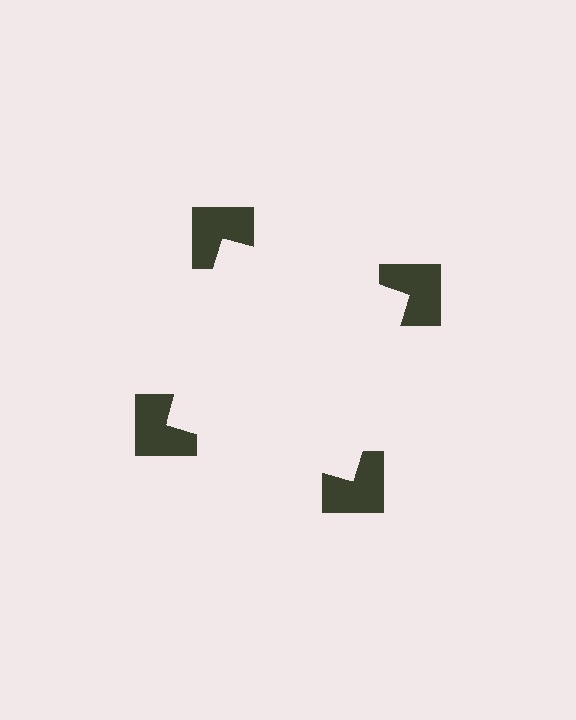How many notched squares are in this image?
There are 4 — one at each vertex of the illusory square.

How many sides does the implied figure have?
4 sides.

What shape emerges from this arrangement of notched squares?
An illusory square — its edges are inferred from the aligned wedge cuts in the notched squares, not physically drawn.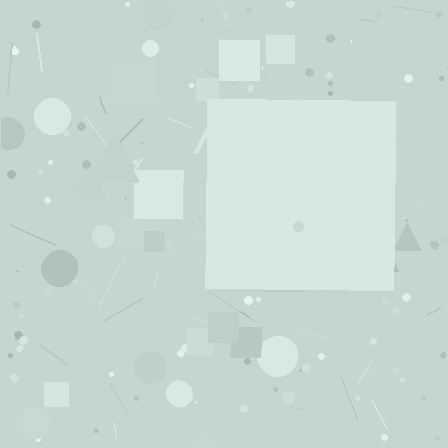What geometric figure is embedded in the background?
A square is embedded in the background.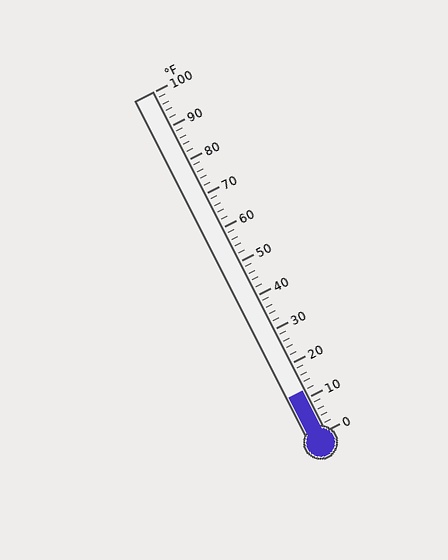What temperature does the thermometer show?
The thermometer shows approximately 12°F.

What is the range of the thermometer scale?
The thermometer scale ranges from 0°F to 100°F.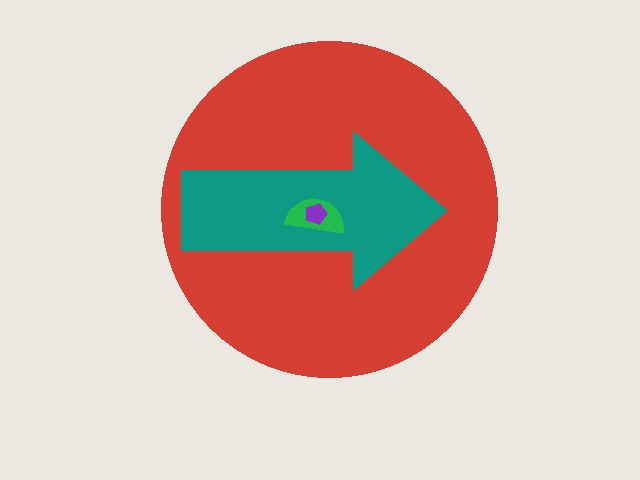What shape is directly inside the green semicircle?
The purple pentagon.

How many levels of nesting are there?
4.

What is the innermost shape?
The purple pentagon.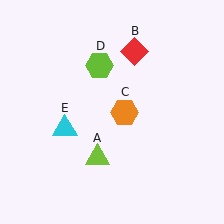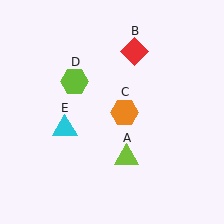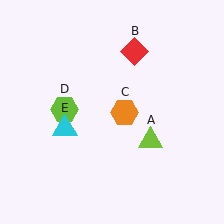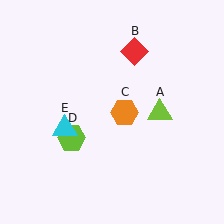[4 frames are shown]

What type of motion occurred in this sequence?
The lime triangle (object A), lime hexagon (object D) rotated counterclockwise around the center of the scene.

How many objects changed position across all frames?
2 objects changed position: lime triangle (object A), lime hexagon (object D).